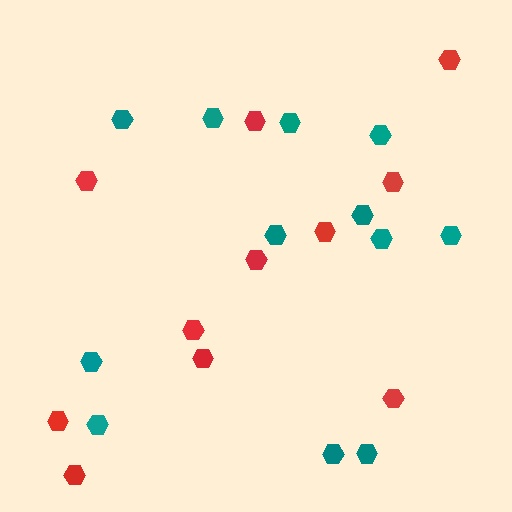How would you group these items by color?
There are 2 groups: one group of red hexagons (11) and one group of teal hexagons (12).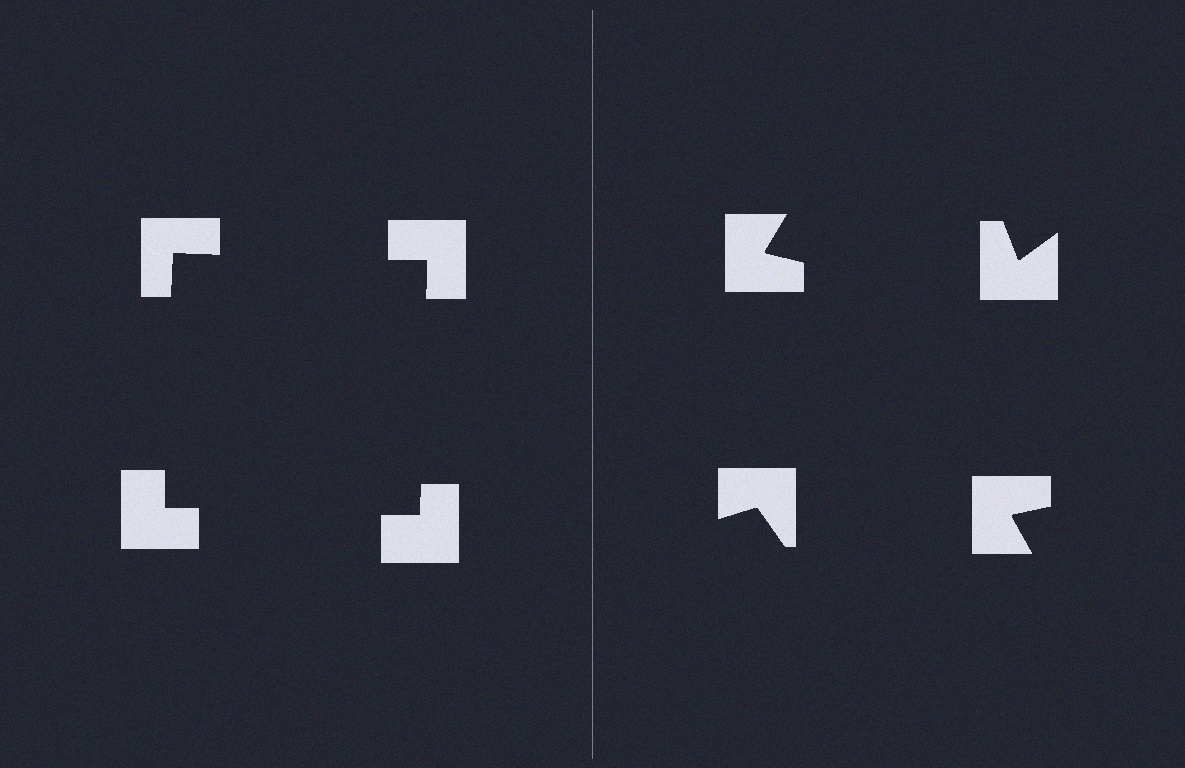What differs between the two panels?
The notched squares are positioned identically on both sides; only the wedge orientations differ. On the left they align to a square; on the right they are misaligned.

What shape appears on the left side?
An illusory square.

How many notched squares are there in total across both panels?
8 — 4 on each side.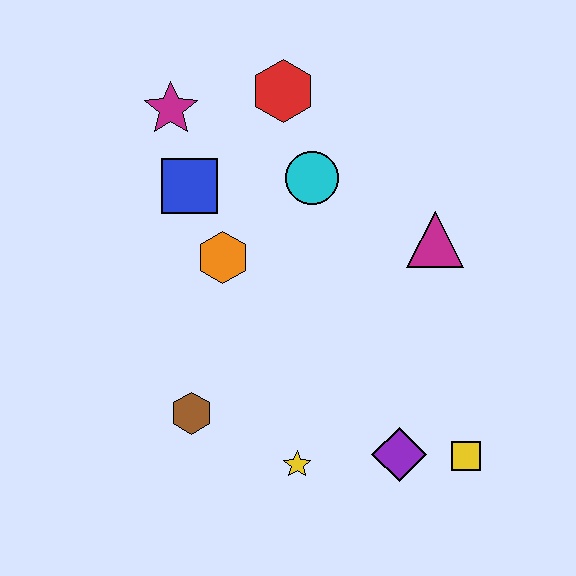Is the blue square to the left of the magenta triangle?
Yes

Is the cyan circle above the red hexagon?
No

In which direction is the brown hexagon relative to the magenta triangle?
The brown hexagon is to the left of the magenta triangle.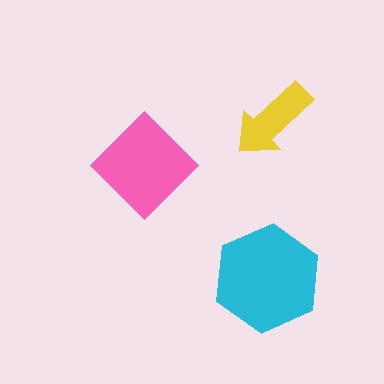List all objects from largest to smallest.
The cyan hexagon, the pink diamond, the yellow arrow.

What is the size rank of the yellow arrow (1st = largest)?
3rd.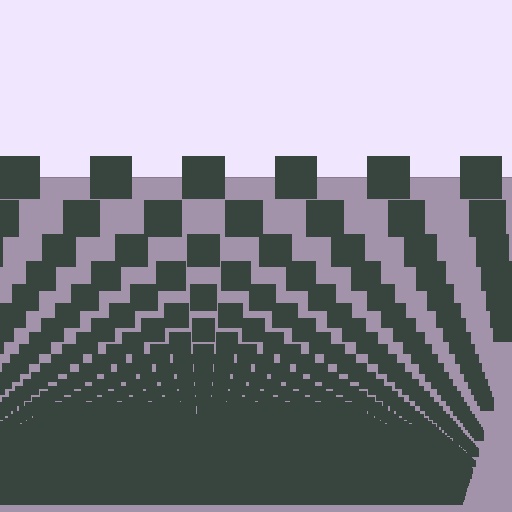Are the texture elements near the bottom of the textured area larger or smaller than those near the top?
Smaller. The gradient is inverted — elements near the bottom are smaller and denser.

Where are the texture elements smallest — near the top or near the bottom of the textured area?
Near the bottom.